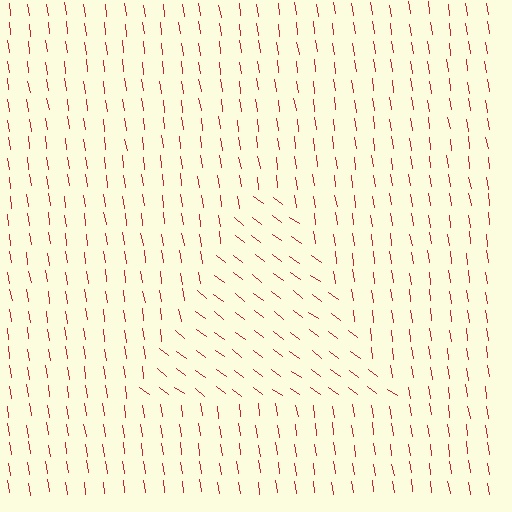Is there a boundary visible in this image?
Yes, there is a texture boundary formed by a change in line orientation.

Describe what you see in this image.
The image is filled with small red line segments. A triangle region in the image has lines oriented differently from the surrounding lines, creating a visible texture boundary.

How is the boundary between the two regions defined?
The boundary is defined purely by a change in line orientation (approximately 45 degrees difference). All lines are the same color and thickness.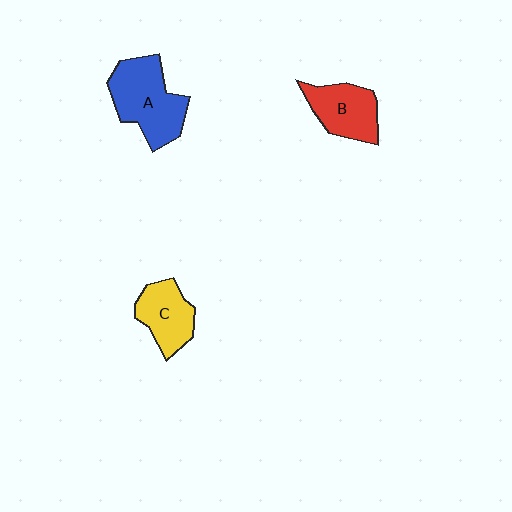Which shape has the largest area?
Shape A (blue).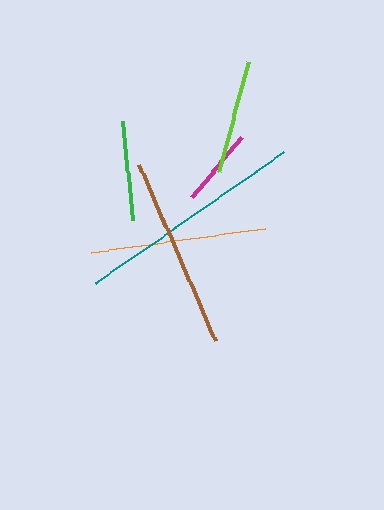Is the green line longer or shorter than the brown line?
The brown line is longer than the green line.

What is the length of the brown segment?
The brown segment is approximately 192 pixels long.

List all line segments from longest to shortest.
From longest to shortest: teal, brown, orange, lime, green, magenta.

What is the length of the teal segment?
The teal segment is approximately 230 pixels long.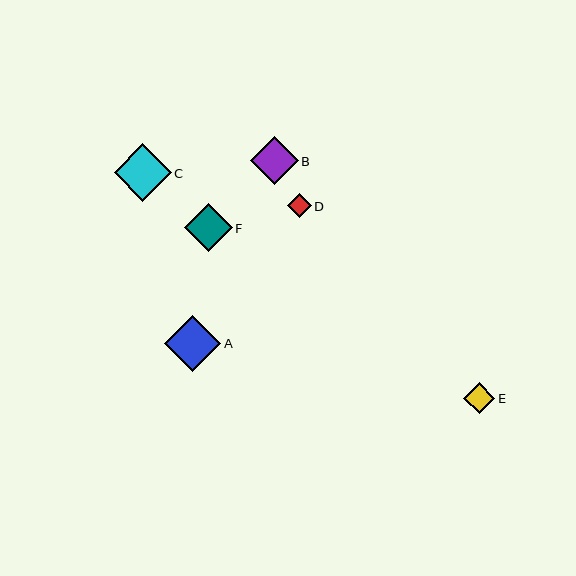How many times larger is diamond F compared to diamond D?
Diamond F is approximately 2.0 times the size of diamond D.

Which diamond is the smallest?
Diamond D is the smallest with a size of approximately 24 pixels.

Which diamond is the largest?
Diamond C is the largest with a size of approximately 57 pixels.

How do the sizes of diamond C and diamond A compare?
Diamond C and diamond A are approximately the same size.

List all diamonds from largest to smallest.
From largest to smallest: C, A, F, B, E, D.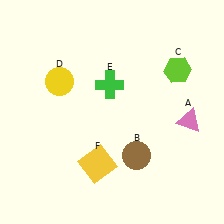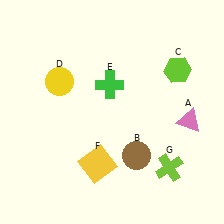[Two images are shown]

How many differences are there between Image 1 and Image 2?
There is 1 difference between the two images.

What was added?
A lime cross (G) was added in Image 2.